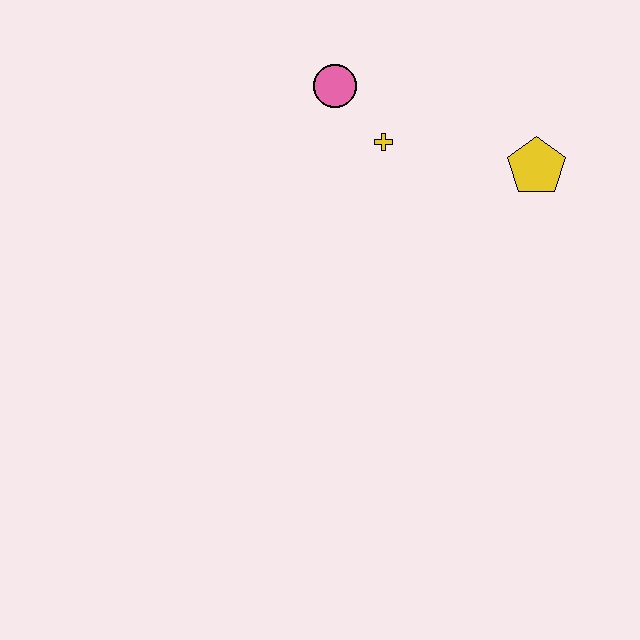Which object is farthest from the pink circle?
The yellow pentagon is farthest from the pink circle.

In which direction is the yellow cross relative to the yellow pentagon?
The yellow cross is to the left of the yellow pentagon.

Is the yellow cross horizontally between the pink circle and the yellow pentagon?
Yes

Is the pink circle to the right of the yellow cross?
No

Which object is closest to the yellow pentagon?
The yellow cross is closest to the yellow pentagon.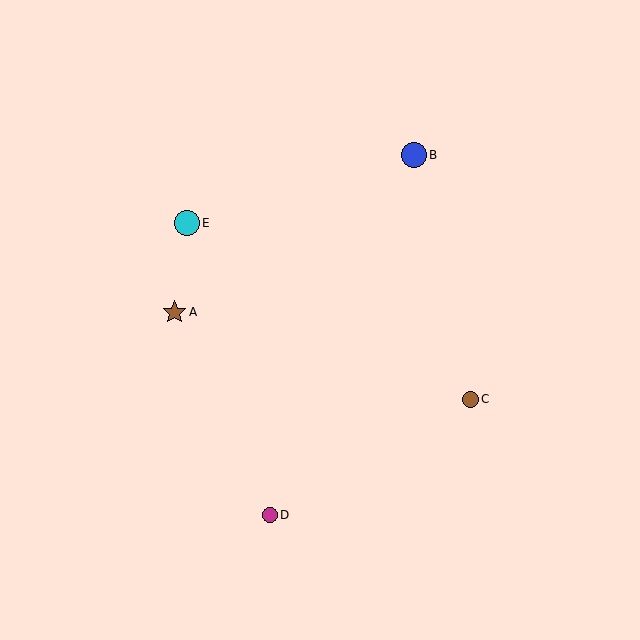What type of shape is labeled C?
Shape C is a brown circle.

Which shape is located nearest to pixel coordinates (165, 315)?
The brown star (labeled A) at (174, 312) is nearest to that location.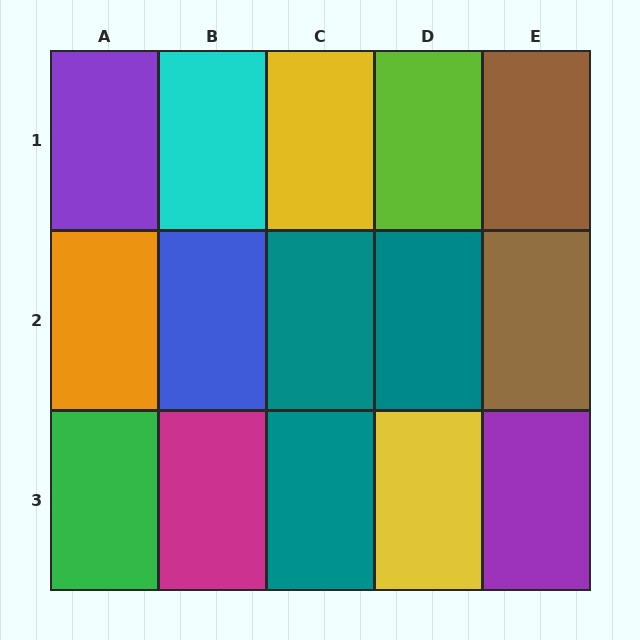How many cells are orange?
1 cell is orange.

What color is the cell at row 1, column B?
Cyan.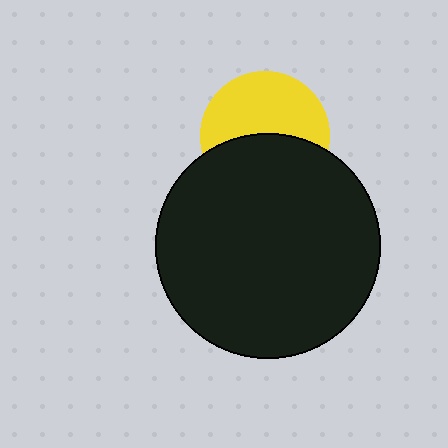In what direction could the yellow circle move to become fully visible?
The yellow circle could move up. That would shift it out from behind the black circle entirely.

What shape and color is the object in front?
The object in front is a black circle.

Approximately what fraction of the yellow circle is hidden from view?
Roughly 47% of the yellow circle is hidden behind the black circle.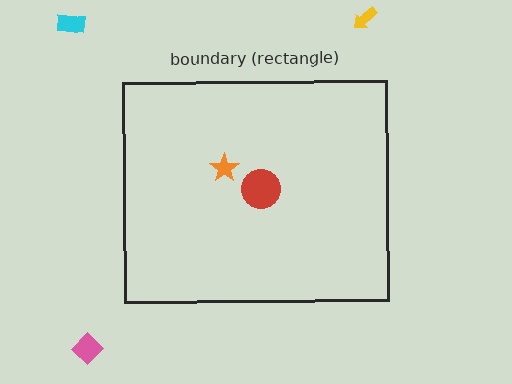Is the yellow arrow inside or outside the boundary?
Outside.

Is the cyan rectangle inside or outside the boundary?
Outside.